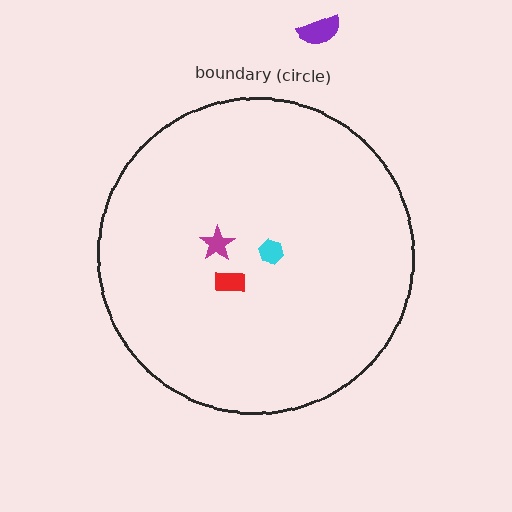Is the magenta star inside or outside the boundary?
Inside.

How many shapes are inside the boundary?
3 inside, 1 outside.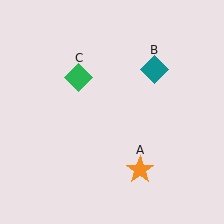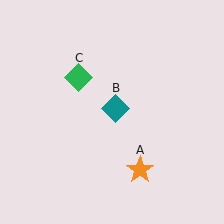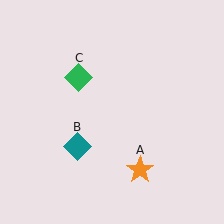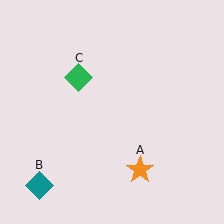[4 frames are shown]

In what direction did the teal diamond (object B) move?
The teal diamond (object B) moved down and to the left.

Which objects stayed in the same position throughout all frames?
Orange star (object A) and green diamond (object C) remained stationary.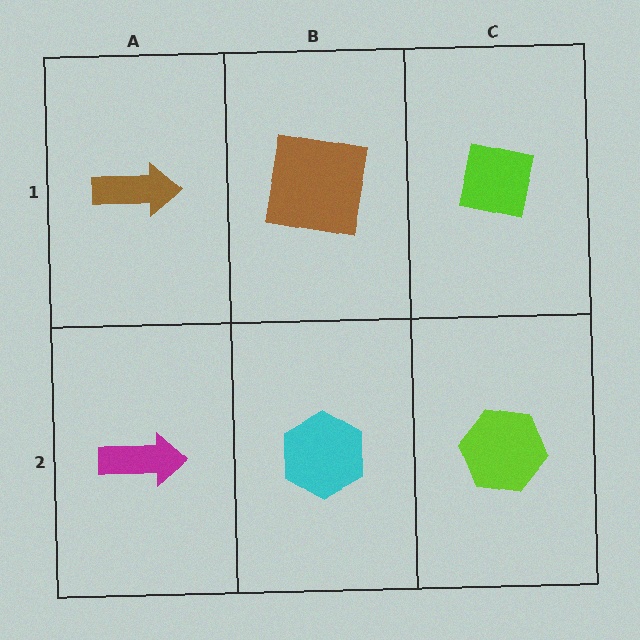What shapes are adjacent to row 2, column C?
A lime square (row 1, column C), a cyan hexagon (row 2, column B).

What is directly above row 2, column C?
A lime square.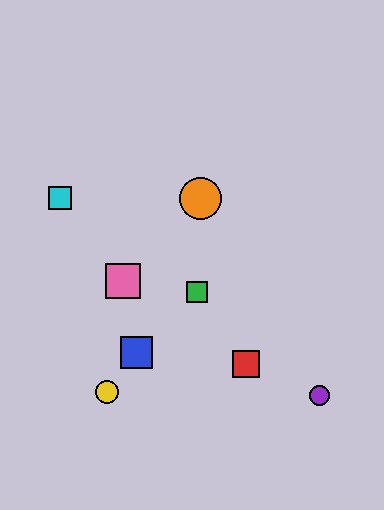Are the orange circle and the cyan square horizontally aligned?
Yes, both are at y≈198.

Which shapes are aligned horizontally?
The orange circle, the cyan square are aligned horizontally.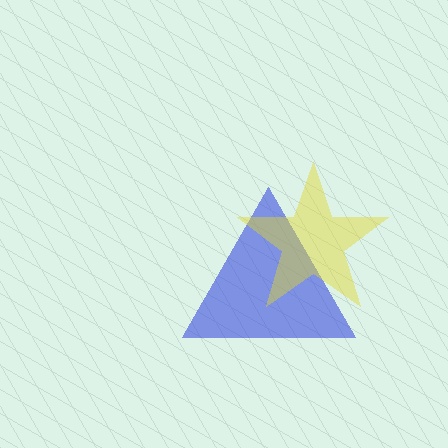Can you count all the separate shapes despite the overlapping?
Yes, there are 2 separate shapes.